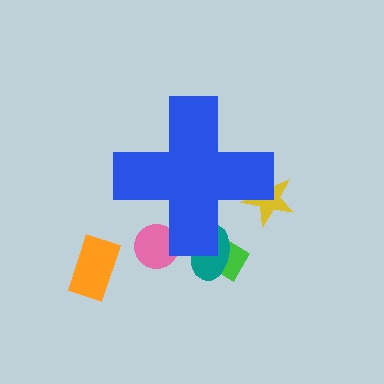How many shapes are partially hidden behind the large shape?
4 shapes are partially hidden.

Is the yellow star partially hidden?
Yes, the yellow star is partially hidden behind the blue cross.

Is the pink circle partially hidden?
Yes, the pink circle is partially hidden behind the blue cross.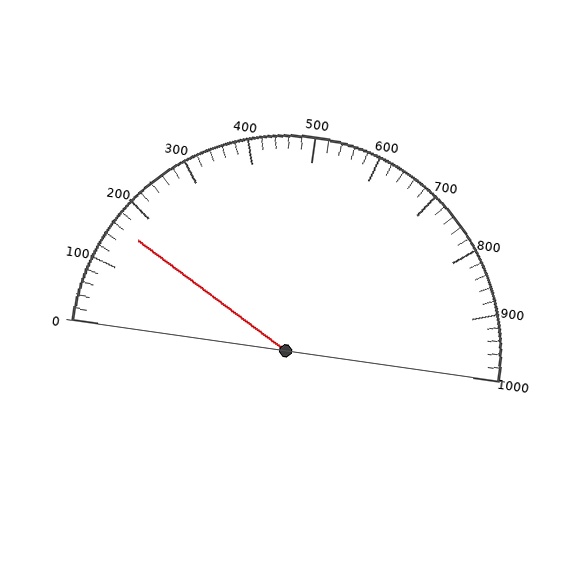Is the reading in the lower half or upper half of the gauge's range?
The reading is in the lower half of the range (0 to 1000).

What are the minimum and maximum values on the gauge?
The gauge ranges from 0 to 1000.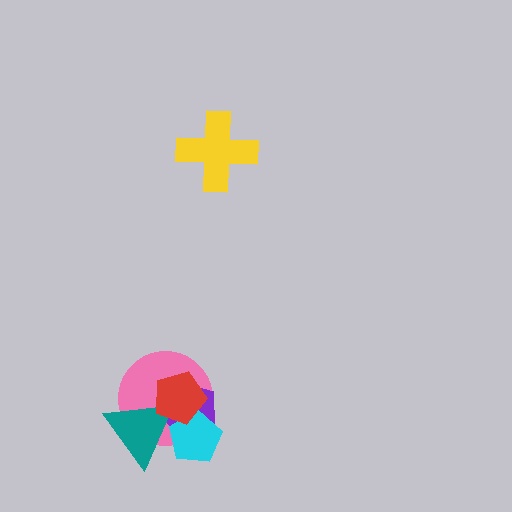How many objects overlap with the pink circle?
4 objects overlap with the pink circle.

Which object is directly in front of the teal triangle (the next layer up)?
The cyan pentagon is directly in front of the teal triangle.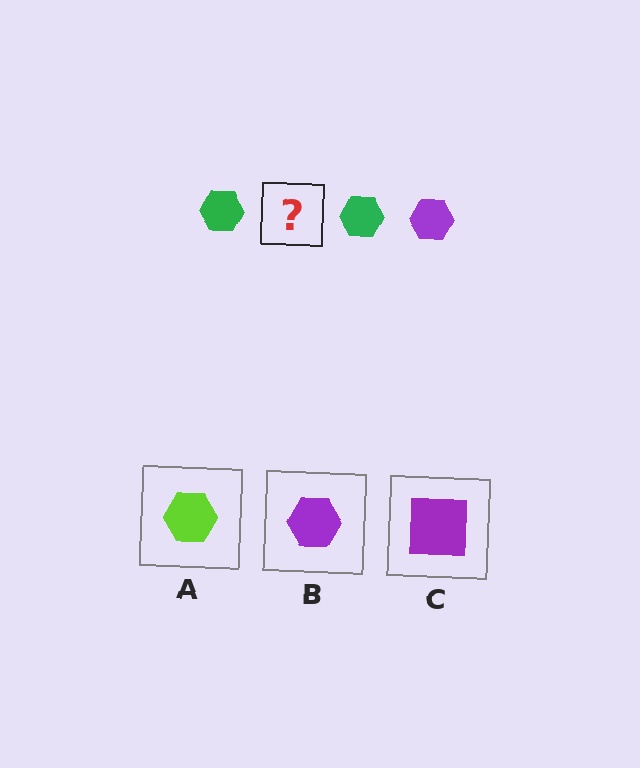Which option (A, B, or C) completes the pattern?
B.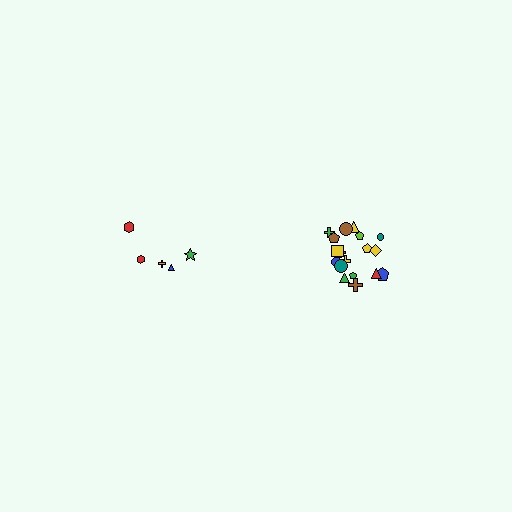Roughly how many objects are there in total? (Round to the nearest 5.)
Roughly 25 objects in total.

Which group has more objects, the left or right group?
The right group.